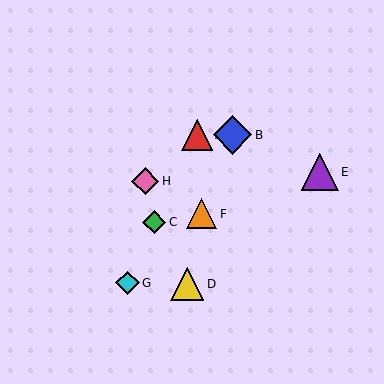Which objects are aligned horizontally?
Objects A, B are aligned horizontally.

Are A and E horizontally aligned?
No, A is at y≈135 and E is at y≈172.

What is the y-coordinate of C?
Object C is at y≈222.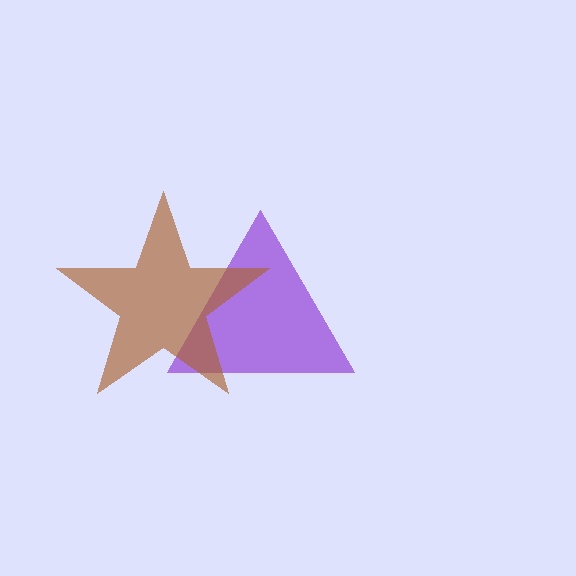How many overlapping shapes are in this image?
There are 2 overlapping shapes in the image.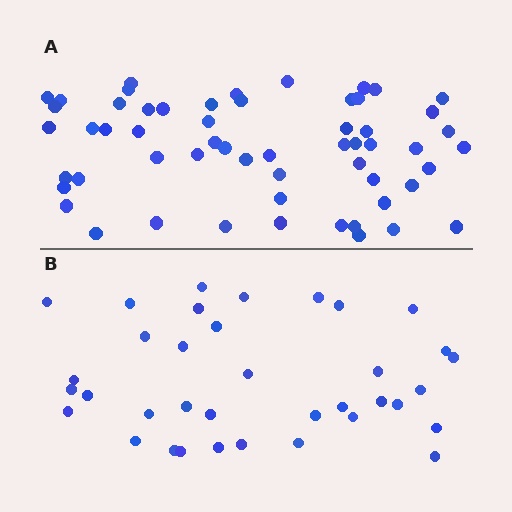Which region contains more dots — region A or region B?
Region A (the top region) has more dots.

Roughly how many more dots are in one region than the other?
Region A has approximately 20 more dots than region B.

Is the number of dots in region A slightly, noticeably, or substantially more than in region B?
Region A has substantially more. The ratio is roughly 1.6 to 1.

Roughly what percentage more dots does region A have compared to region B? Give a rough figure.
About 60% more.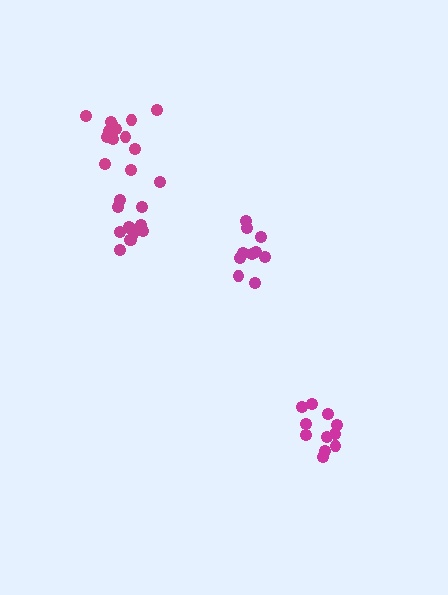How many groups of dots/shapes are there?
There are 4 groups.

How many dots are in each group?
Group 1: 13 dots, Group 2: 11 dots, Group 3: 10 dots, Group 4: 14 dots (48 total).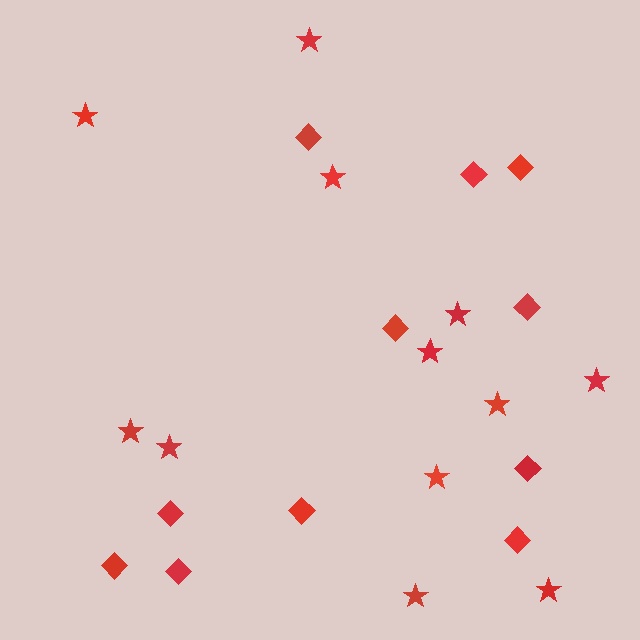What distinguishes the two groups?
There are 2 groups: one group of diamonds (11) and one group of stars (12).